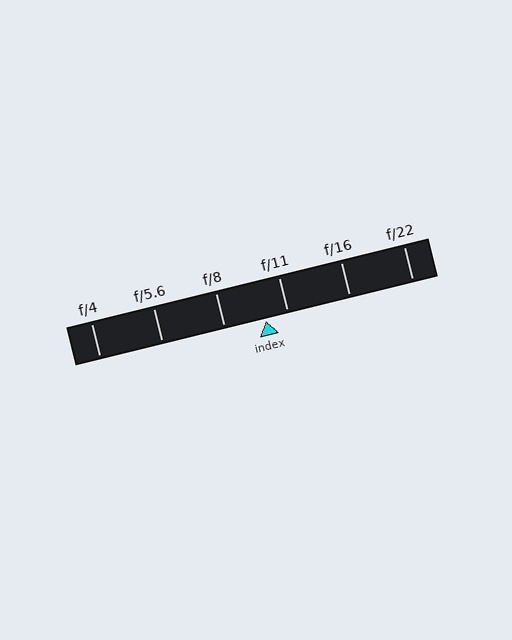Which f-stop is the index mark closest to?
The index mark is closest to f/11.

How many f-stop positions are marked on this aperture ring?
There are 6 f-stop positions marked.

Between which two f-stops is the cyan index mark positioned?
The index mark is between f/8 and f/11.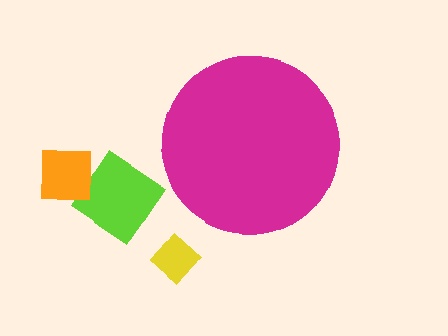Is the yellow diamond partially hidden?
No, the yellow diamond is fully visible.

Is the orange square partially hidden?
No, the orange square is fully visible.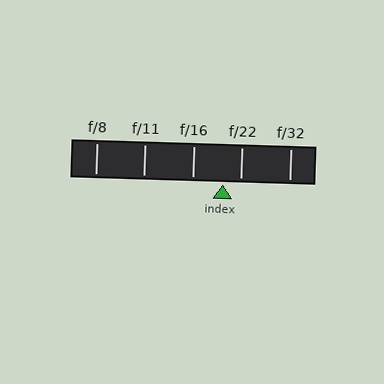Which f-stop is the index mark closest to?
The index mark is closest to f/22.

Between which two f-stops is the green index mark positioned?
The index mark is between f/16 and f/22.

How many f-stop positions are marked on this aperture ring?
There are 5 f-stop positions marked.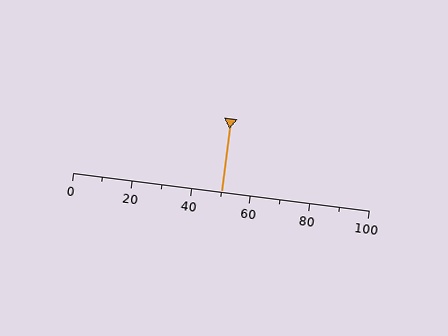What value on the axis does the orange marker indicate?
The marker indicates approximately 50.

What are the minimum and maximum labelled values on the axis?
The axis runs from 0 to 100.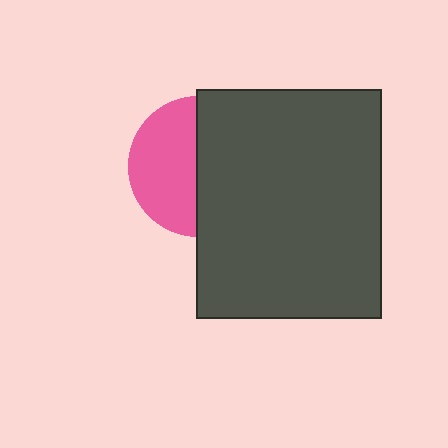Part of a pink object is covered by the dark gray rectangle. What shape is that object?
It is a circle.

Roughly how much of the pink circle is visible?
About half of it is visible (roughly 47%).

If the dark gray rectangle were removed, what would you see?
You would see the complete pink circle.